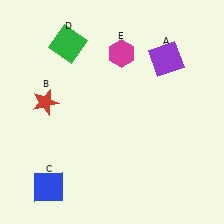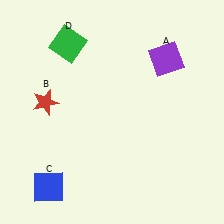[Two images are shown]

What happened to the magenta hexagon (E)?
The magenta hexagon (E) was removed in Image 2. It was in the top-right area of Image 1.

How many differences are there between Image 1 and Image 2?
There is 1 difference between the two images.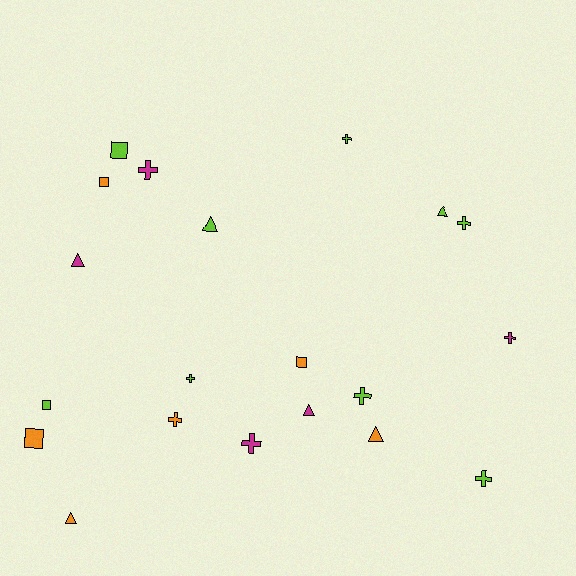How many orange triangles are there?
There are 2 orange triangles.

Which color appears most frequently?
Lime, with 9 objects.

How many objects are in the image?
There are 20 objects.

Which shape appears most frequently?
Cross, with 9 objects.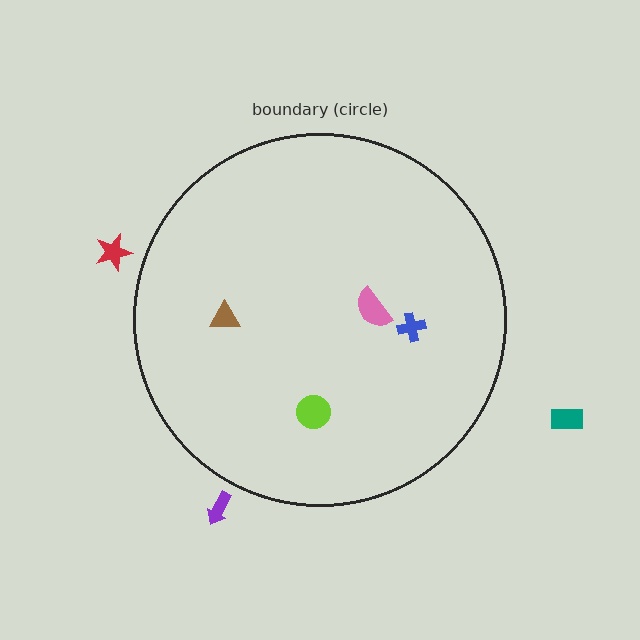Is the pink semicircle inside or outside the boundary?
Inside.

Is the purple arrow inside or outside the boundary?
Outside.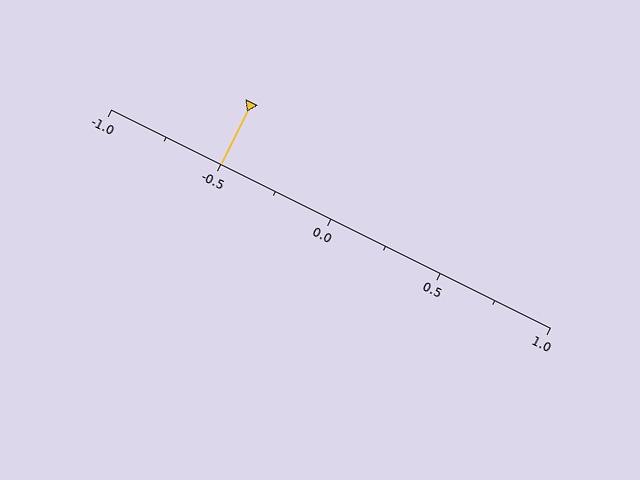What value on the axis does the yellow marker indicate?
The marker indicates approximately -0.5.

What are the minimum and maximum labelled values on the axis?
The axis runs from -1.0 to 1.0.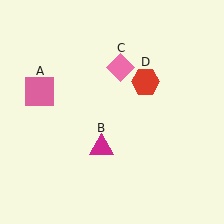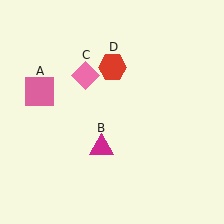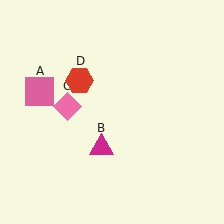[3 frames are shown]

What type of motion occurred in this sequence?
The pink diamond (object C), red hexagon (object D) rotated counterclockwise around the center of the scene.